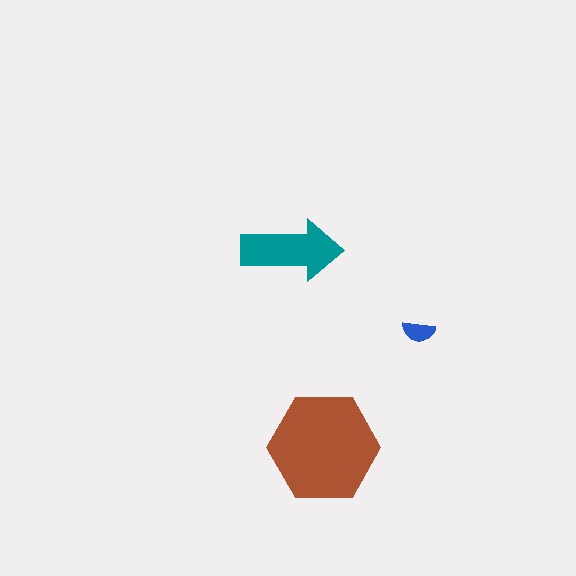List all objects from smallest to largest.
The blue semicircle, the teal arrow, the brown hexagon.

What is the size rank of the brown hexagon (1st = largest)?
1st.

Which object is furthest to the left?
The teal arrow is leftmost.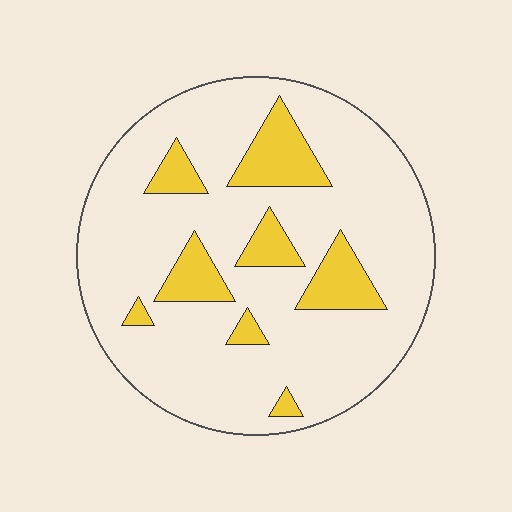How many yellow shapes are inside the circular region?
8.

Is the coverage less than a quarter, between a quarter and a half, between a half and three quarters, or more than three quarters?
Less than a quarter.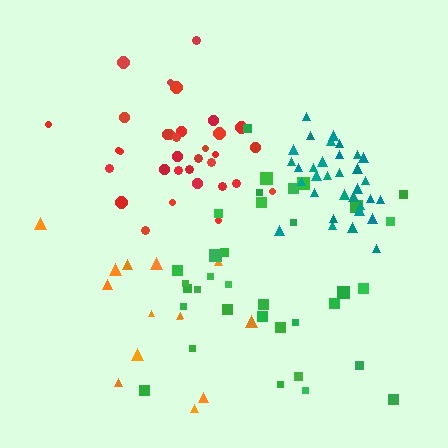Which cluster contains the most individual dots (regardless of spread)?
Green (35).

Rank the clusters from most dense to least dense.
teal, red, green, orange.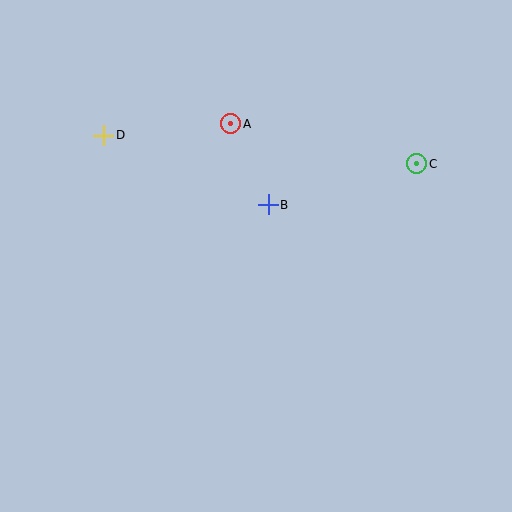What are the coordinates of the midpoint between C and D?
The midpoint between C and D is at (260, 150).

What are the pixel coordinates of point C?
Point C is at (417, 164).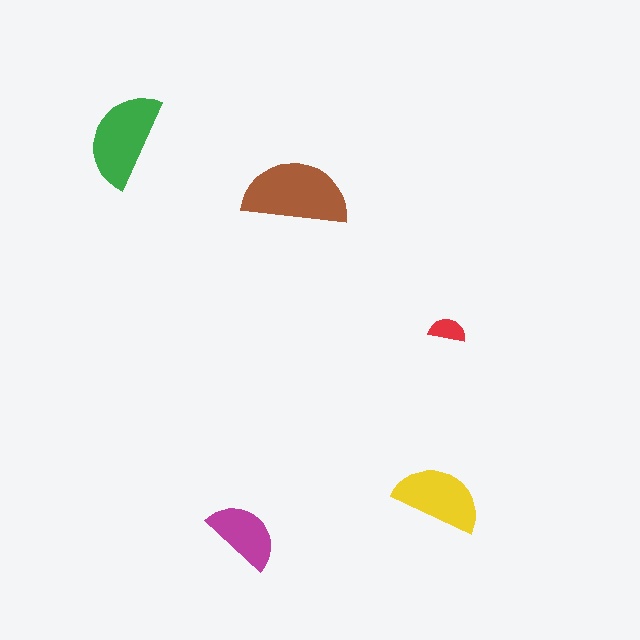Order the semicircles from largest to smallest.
the brown one, the green one, the yellow one, the magenta one, the red one.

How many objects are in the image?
There are 5 objects in the image.